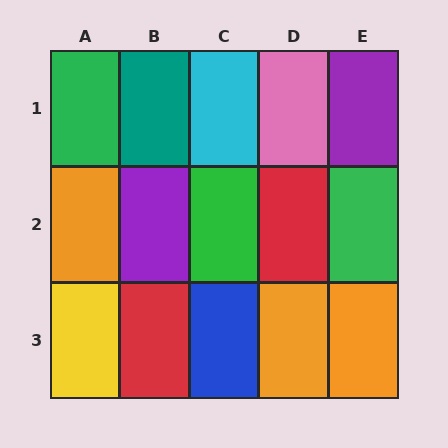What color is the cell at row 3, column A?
Yellow.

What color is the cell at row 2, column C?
Green.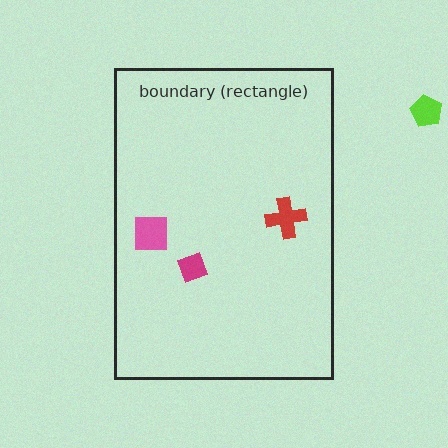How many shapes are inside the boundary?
3 inside, 1 outside.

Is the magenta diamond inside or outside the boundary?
Inside.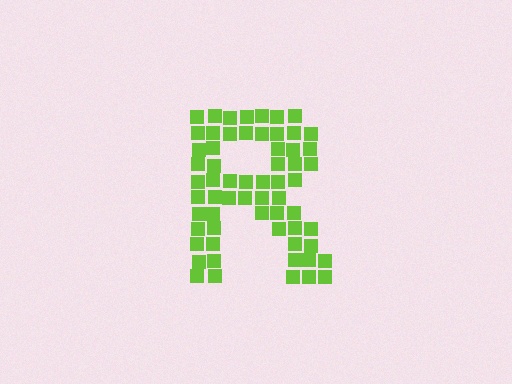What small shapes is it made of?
It is made of small squares.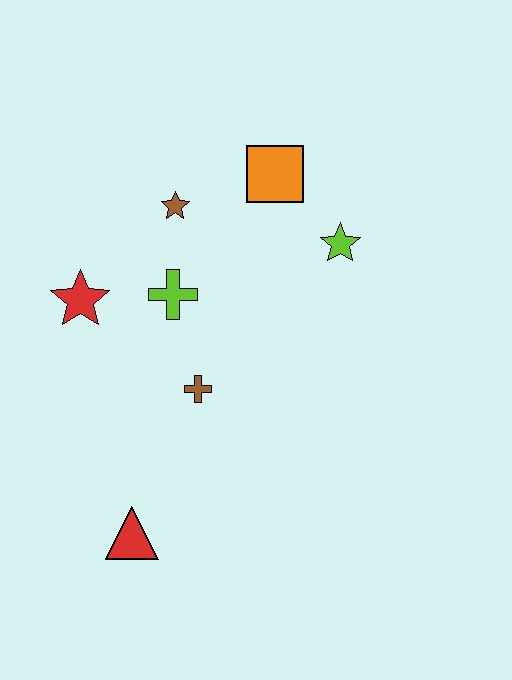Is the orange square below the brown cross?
No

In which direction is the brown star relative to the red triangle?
The brown star is above the red triangle.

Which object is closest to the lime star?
The orange square is closest to the lime star.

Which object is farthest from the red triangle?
The orange square is farthest from the red triangle.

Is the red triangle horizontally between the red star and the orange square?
Yes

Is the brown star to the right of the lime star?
No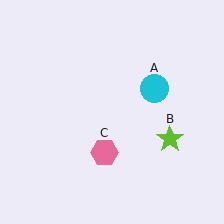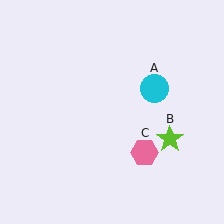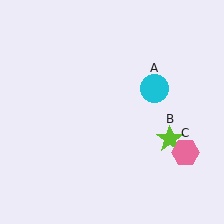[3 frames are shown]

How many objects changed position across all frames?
1 object changed position: pink hexagon (object C).